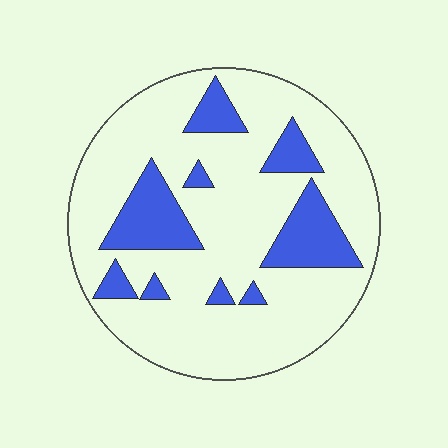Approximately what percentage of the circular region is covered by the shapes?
Approximately 20%.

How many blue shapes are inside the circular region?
9.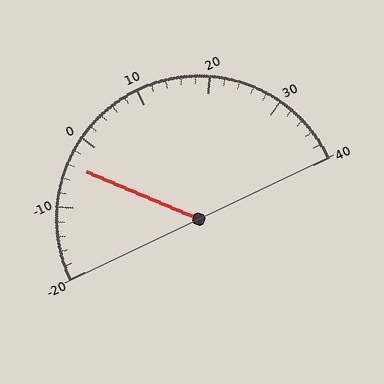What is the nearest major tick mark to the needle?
The nearest major tick mark is 0.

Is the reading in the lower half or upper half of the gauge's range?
The reading is in the lower half of the range (-20 to 40).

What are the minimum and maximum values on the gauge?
The gauge ranges from -20 to 40.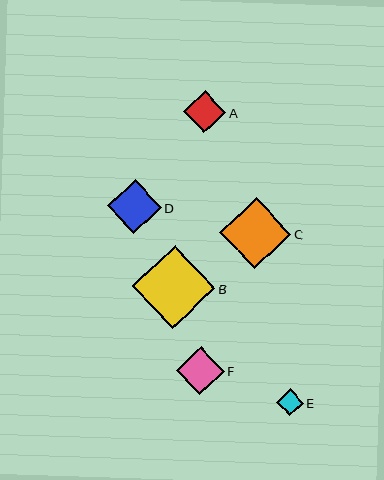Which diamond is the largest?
Diamond B is the largest with a size of approximately 83 pixels.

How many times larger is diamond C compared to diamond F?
Diamond C is approximately 1.5 times the size of diamond F.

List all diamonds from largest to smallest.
From largest to smallest: B, C, D, F, A, E.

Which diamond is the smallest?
Diamond E is the smallest with a size of approximately 26 pixels.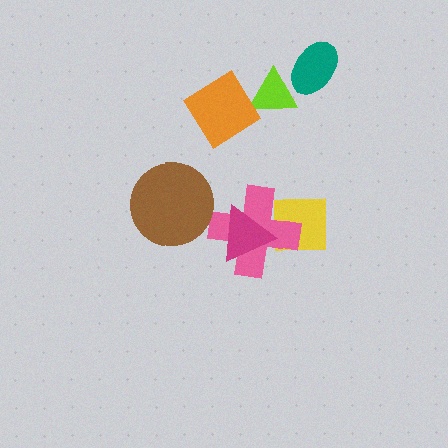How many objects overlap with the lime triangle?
2 objects overlap with the lime triangle.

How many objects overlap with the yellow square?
1 object overlaps with the yellow square.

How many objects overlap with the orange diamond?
1 object overlaps with the orange diamond.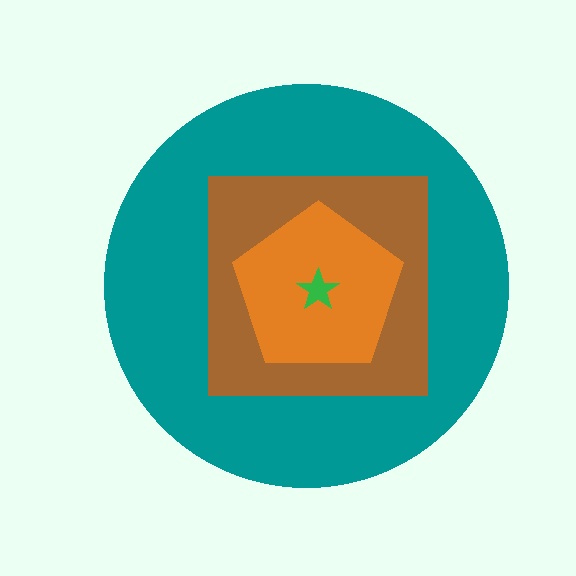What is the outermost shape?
The teal circle.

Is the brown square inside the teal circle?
Yes.